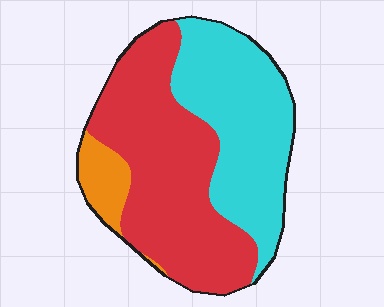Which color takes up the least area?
Orange, at roughly 10%.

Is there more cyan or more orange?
Cyan.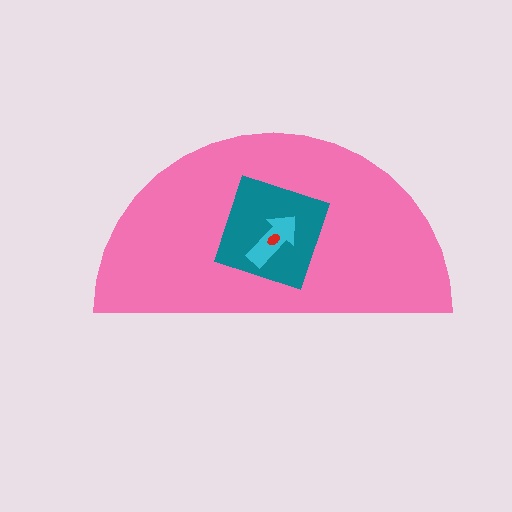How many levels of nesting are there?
4.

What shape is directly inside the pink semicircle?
The teal square.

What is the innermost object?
The red ellipse.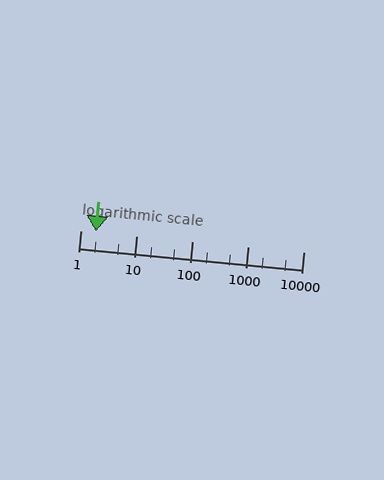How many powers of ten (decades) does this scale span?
The scale spans 4 decades, from 1 to 10000.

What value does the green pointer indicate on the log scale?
The pointer indicates approximately 1.9.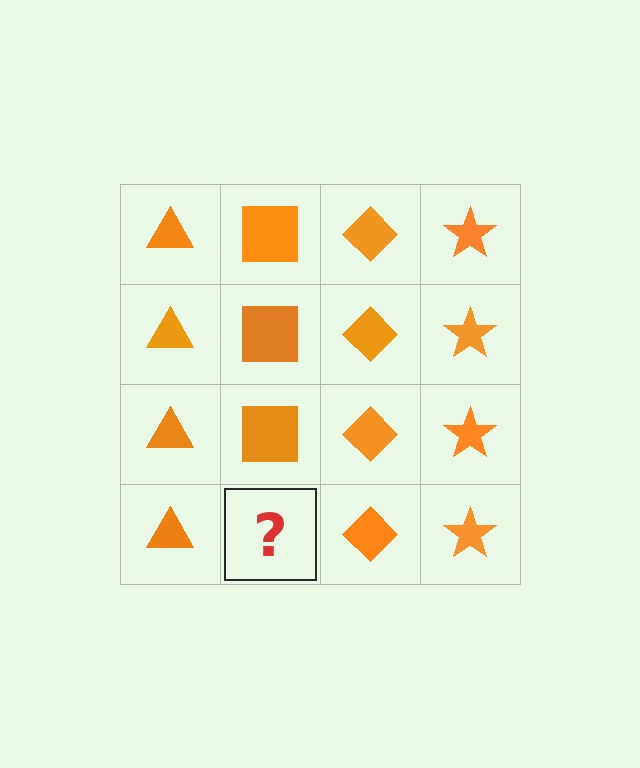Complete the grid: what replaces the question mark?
The question mark should be replaced with an orange square.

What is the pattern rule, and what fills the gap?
The rule is that each column has a consistent shape. The gap should be filled with an orange square.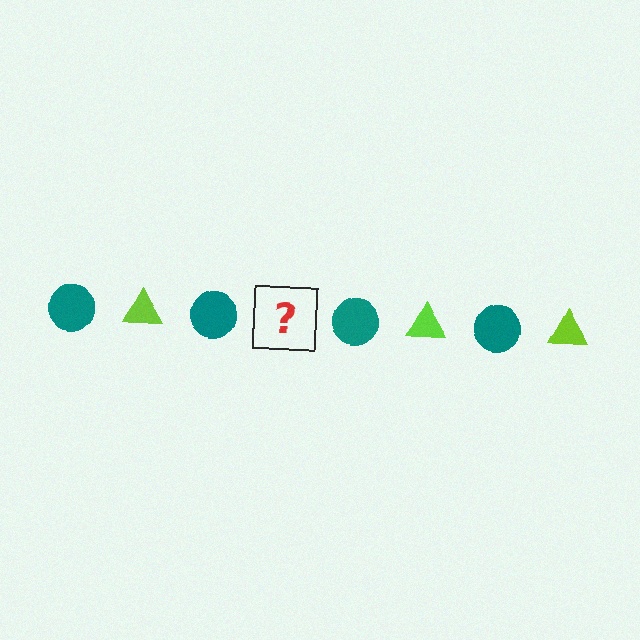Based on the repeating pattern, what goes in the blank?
The blank should be a lime triangle.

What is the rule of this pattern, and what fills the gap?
The rule is that the pattern alternates between teal circle and lime triangle. The gap should be filled with a lime triangle.